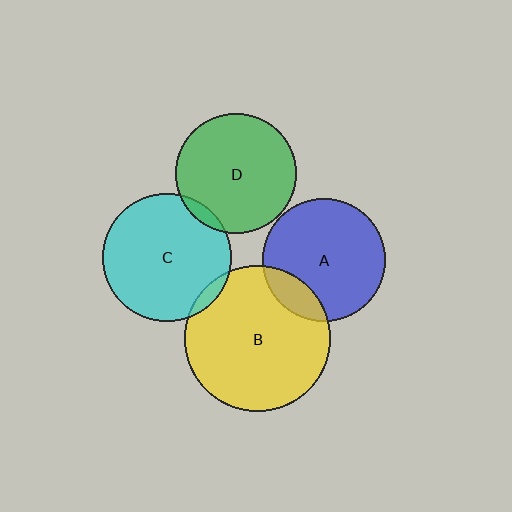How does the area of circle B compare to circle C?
Approximately 1.3 times.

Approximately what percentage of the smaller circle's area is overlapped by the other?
Approximately 5%.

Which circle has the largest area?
Circle B (yellow).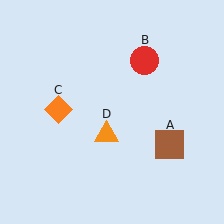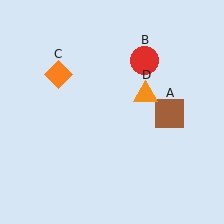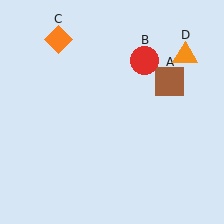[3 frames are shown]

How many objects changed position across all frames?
3 objects changed position: brown square (object A), orange diamond (object C), orange triangle (object D).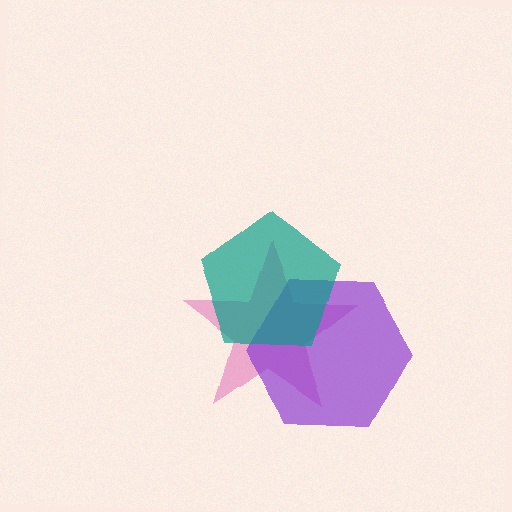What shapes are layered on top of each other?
The layered shapes are: a pink star, a purple hexagon, a teal pentagon.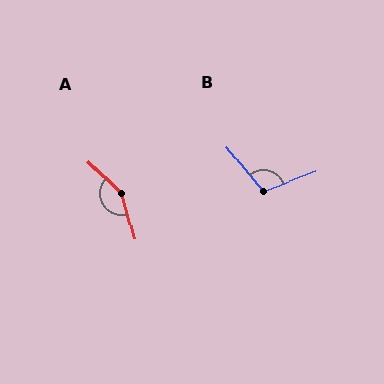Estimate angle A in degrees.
Approximately 149 degrees.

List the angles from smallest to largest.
B (109°), A (149°).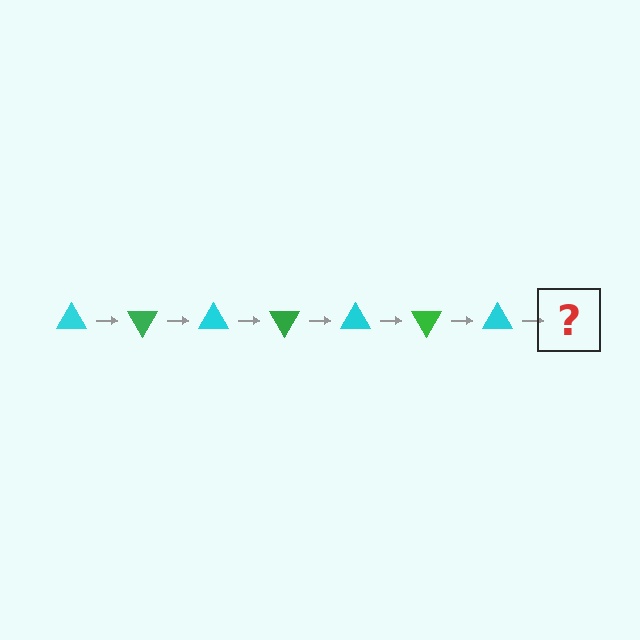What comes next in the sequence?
The next element should be a green triangle, rotated 420 degrees from the start.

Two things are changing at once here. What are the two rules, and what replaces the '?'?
The two rules are that it rotates 60 degrees each step and the color cycles through cyan and green. The '?' should be a green triangle, rotated 420 degrees from the start.